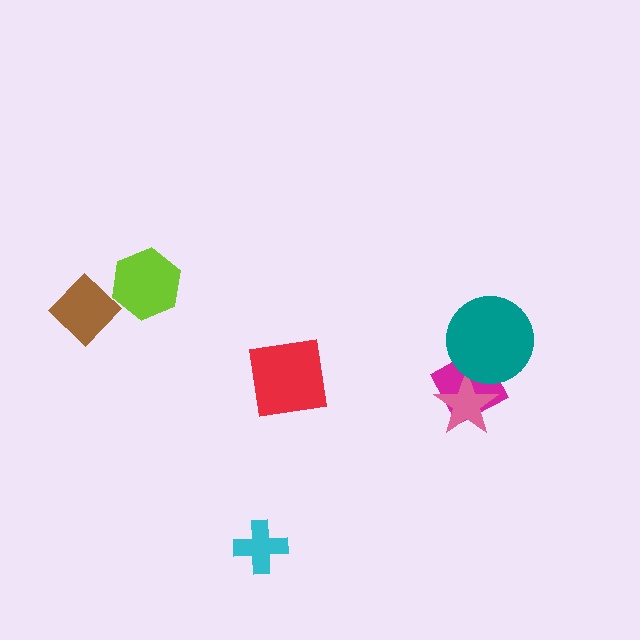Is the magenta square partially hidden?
Yes, it is partially covered by another shape.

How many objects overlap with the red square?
0 objects overlap with the red square.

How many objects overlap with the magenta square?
2 objects overlap with the magenta square.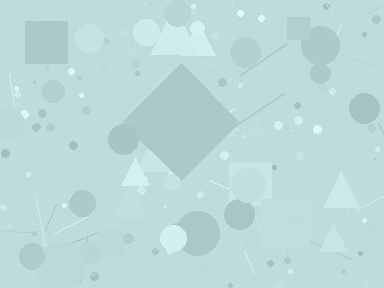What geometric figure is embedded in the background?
A diamond is embedded in the background.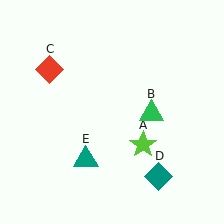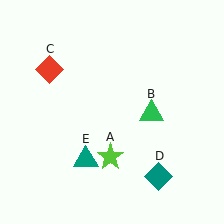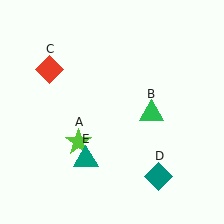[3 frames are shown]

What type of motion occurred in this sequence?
The lime star (object A) rotated clockwise around the center of the scene.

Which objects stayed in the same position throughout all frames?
Green triangle (object B) and red diamond (object C) and teal diamond (object D) and teal triangle (object E) remained stationary.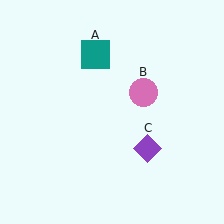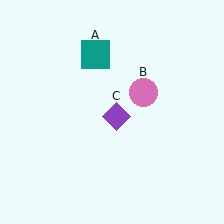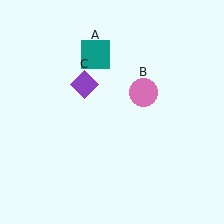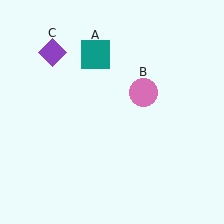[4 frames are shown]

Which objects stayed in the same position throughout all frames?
Teal square (object A) and pink circle (object B) remained stationary.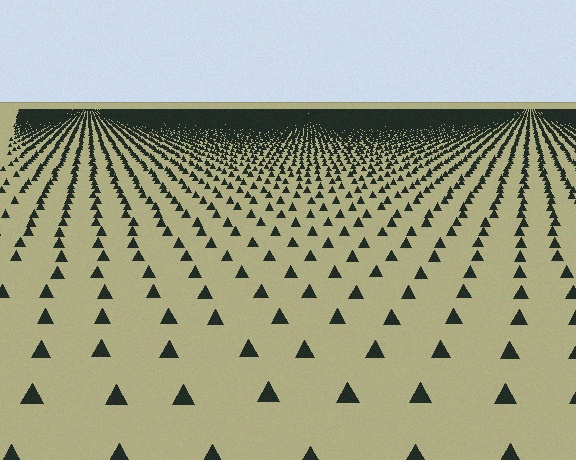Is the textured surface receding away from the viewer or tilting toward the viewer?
The surface is receding away from the viewer. Texture elements get smaller and denser toward the top.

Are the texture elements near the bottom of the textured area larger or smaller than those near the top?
Larger. Near the bottom, elements are closer to the viewer and appear at a bigger on-screen size.